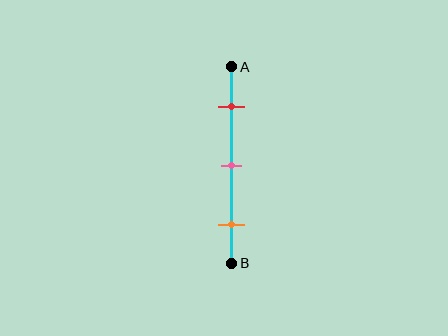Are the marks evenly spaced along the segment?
Yes, the marks are approximately evenly spaced.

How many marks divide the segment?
There are 3 marks dividing the segment.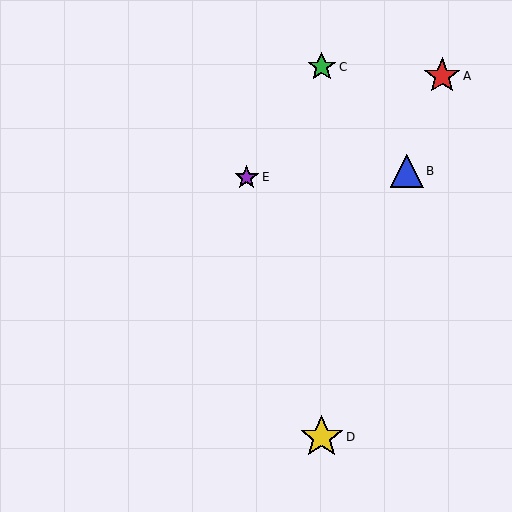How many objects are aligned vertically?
2 objects (C, D) are aligned vertically.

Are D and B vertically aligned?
No, D is at x≈322 and B is at x≈407.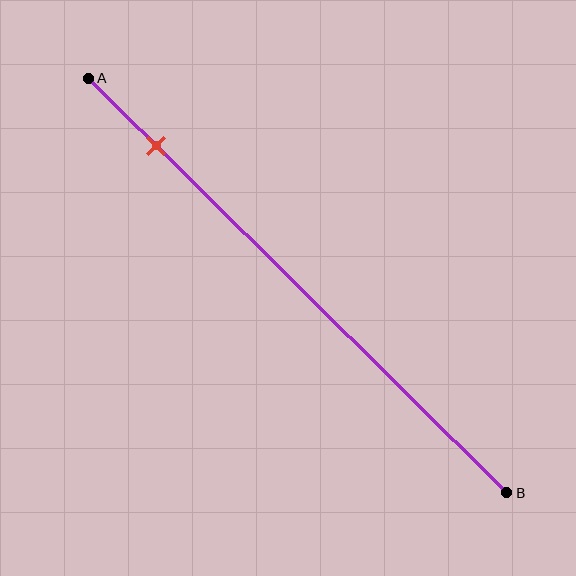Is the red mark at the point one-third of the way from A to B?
No, the mark is at about 15% from A, not at the 33% one-third point.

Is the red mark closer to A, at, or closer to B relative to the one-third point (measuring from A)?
The red mark is closer to point A than the one-third point of segment AB.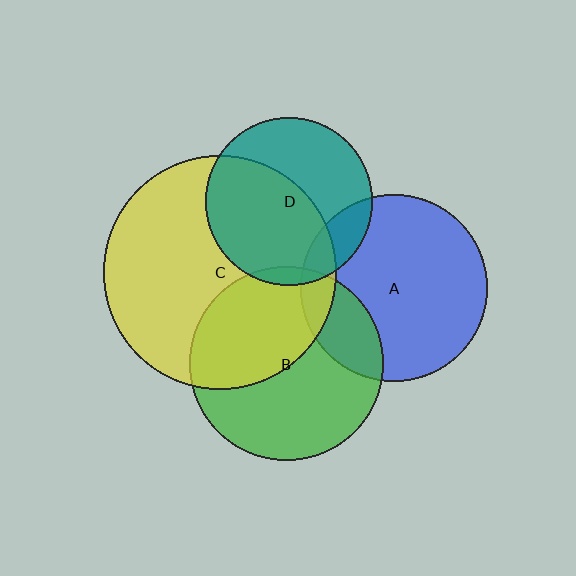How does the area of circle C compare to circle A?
Approximately 1.6 times.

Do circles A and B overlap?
Yes.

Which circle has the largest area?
Circle C (yellow).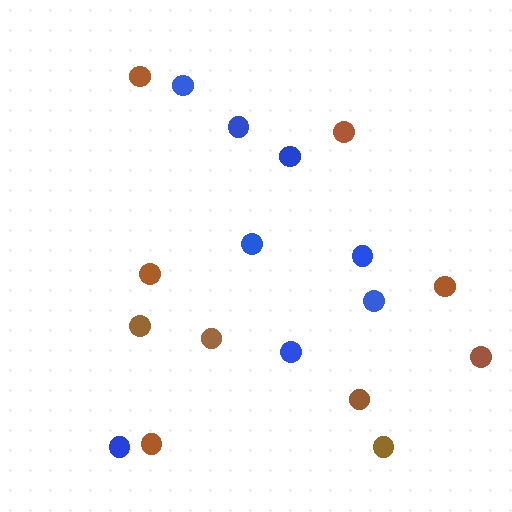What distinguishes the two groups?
There are 2 groups: one group of brown circles (10) and one group of blue circles (8).